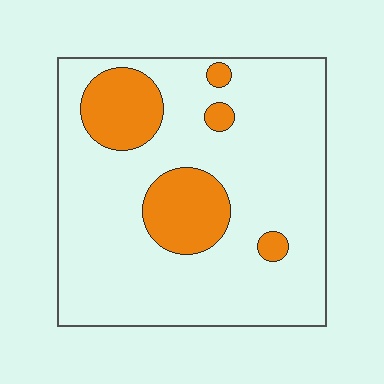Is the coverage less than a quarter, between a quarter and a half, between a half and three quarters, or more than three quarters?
Less than a quarter.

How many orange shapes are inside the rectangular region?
5.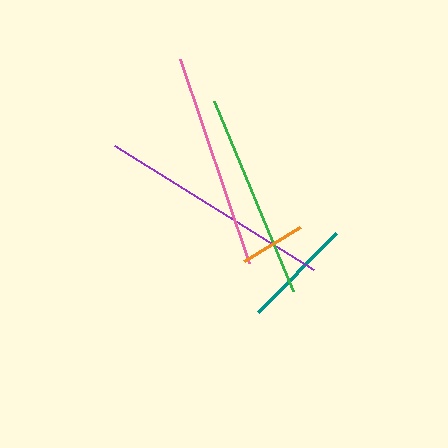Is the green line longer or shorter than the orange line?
The green line is longer than the orange line.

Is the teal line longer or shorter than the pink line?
The pink line is longer than the teal line.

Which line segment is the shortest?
The orange line is the shortest at approximately 65 pixels.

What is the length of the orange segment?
The orange segment is approximately 65 pixels long.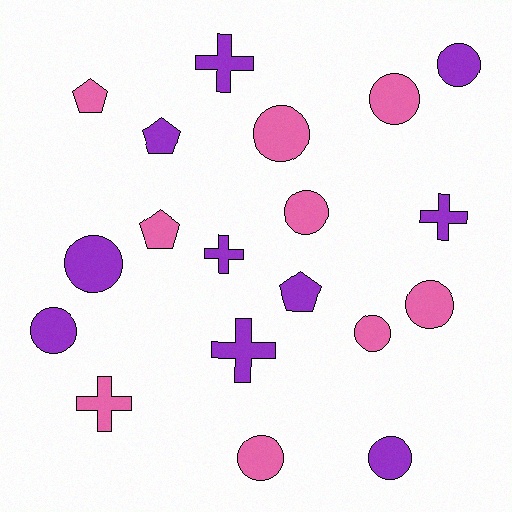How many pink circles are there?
There are 6 pink circles.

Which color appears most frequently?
Purple, with 10 objects.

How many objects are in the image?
There are 19 objects.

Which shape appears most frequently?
Circle, with 10 objects.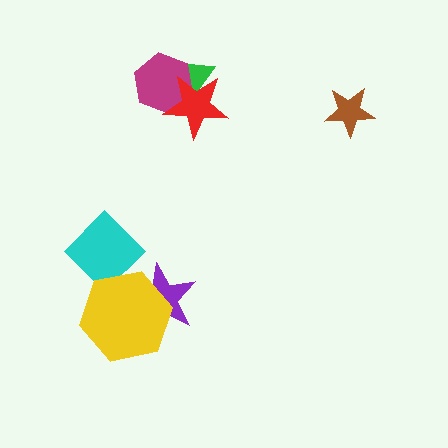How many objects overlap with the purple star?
1 object overlaps with the purple star.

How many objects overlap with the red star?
2 objects overlap with the red star.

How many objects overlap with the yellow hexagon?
2 objects overlap with the yellow hexagon.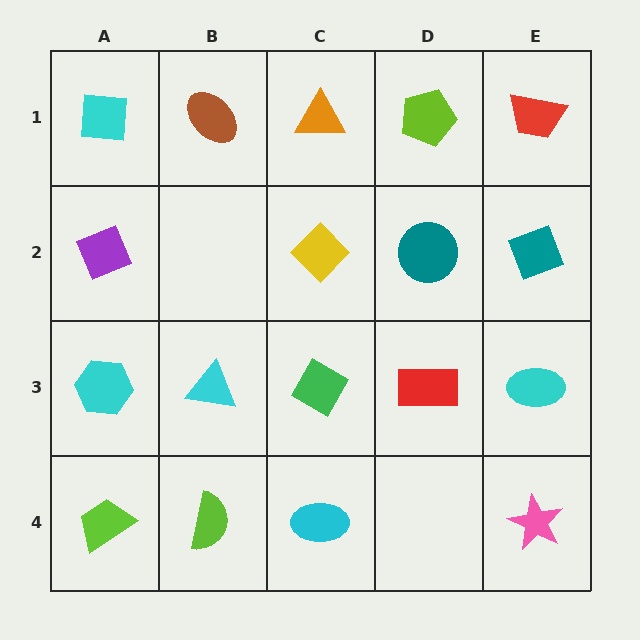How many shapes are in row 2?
4 shapes.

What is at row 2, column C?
A yellow diamond.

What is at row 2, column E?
A teal diamond.